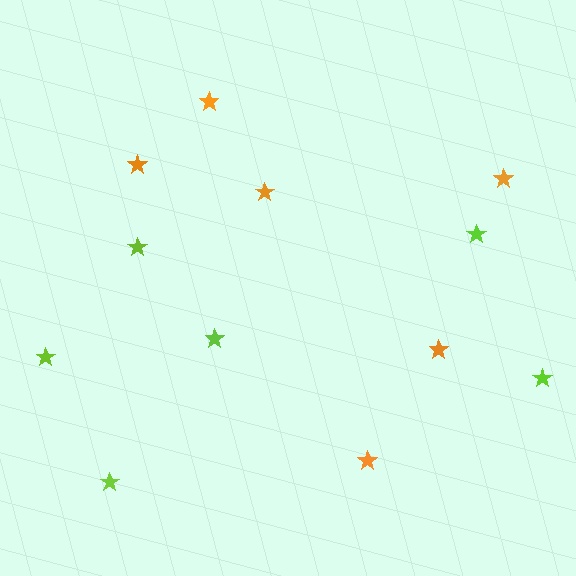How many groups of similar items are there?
There are 2 groups: one group of orange stars (6) and one group of lime stars (6).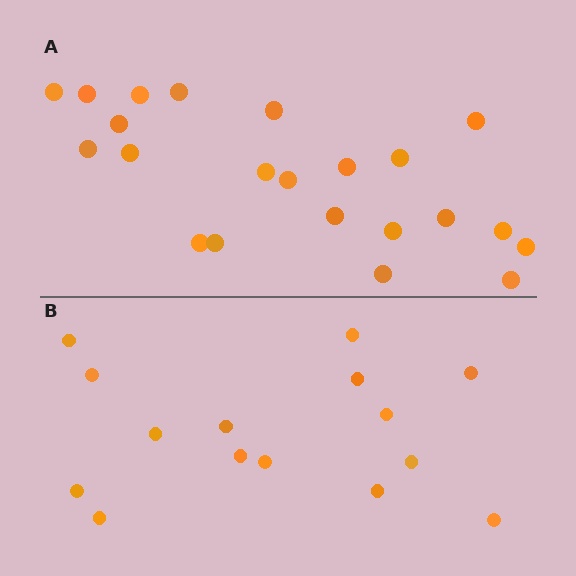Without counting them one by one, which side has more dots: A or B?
Region A (the top region) has more dots.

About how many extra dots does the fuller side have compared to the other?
Region A has roughly 8 or so more dots than region B.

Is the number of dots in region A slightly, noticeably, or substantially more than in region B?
Region A has substantially more. The ratio is roughly 1.5 to 1.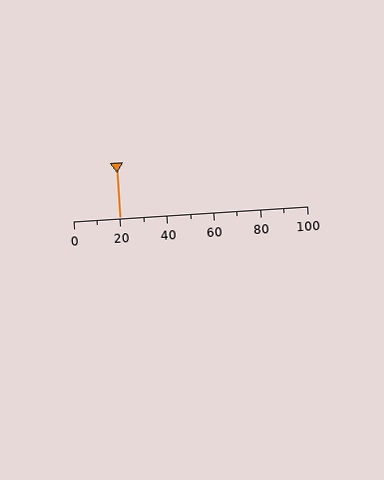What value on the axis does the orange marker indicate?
The marker indicates approximately 20.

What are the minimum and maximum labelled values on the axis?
The axis runs from 0 to 100.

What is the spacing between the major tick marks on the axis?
The major ticks are spaced 20 apart.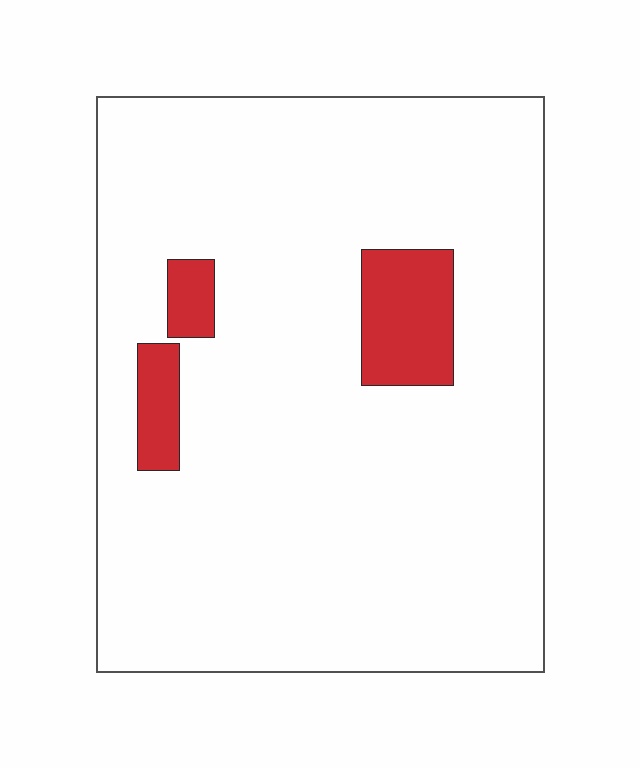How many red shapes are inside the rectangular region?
3.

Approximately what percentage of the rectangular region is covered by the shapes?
Approximately 10%.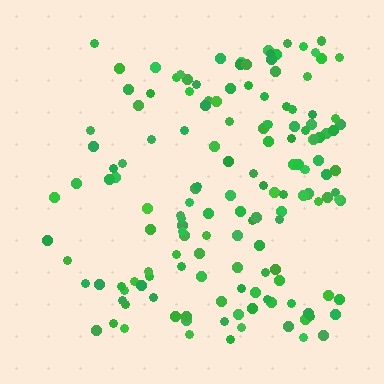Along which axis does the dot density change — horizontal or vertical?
Horizontal.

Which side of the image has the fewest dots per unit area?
The left.